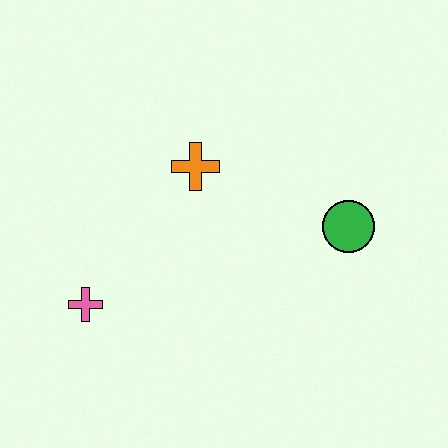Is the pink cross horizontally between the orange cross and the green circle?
No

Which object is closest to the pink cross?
The orange cross is closest to the pink cross.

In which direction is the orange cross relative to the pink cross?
The orange cross is above the pink cross.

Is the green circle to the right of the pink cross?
Yes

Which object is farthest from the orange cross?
The pink cross is farthest from the orange cross.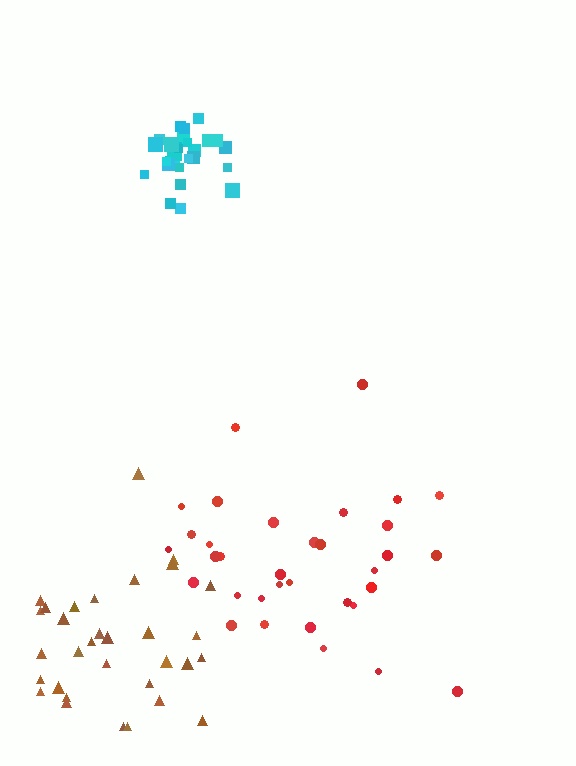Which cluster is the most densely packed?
Cyan.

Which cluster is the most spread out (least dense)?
Red.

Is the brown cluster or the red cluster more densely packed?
Brown.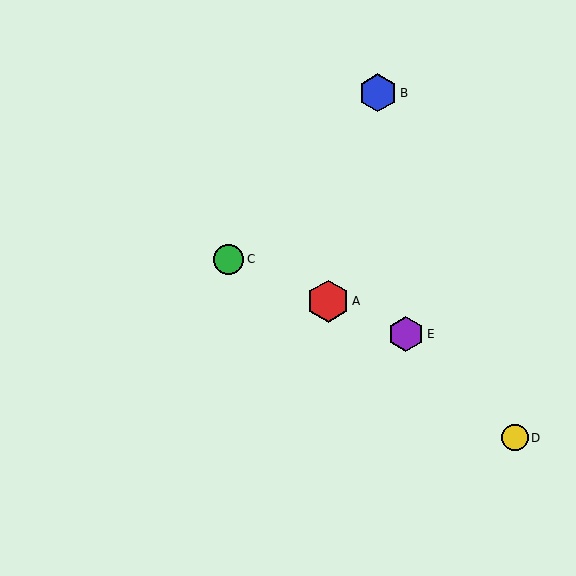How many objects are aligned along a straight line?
3 objects (A, C, E) are aligned along a straight line.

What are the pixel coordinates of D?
Object D is at (515, 438).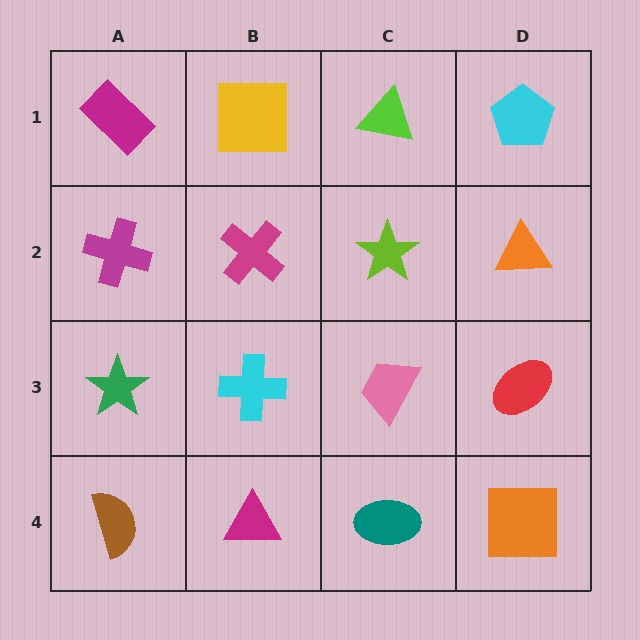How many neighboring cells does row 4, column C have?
3.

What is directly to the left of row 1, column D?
A lime triangle.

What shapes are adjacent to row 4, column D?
A red ellipse (row 3, column D), a teal ellipse (row 4, column C).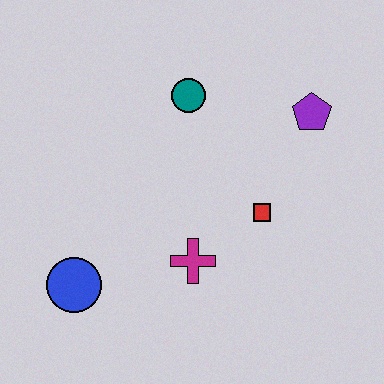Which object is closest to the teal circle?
The purple pentagon is closest to the teal circle.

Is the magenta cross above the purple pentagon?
No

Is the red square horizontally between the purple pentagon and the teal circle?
Yes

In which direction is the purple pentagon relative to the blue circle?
The purple pentagon is to the right of the blue circle.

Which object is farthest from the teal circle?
The blue circle is farthest from the teal circle.